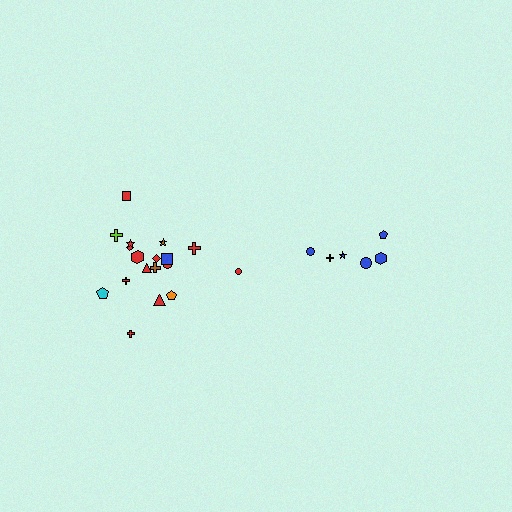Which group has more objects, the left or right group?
The left group.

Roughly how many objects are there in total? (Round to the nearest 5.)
Roughly 25 objects in total.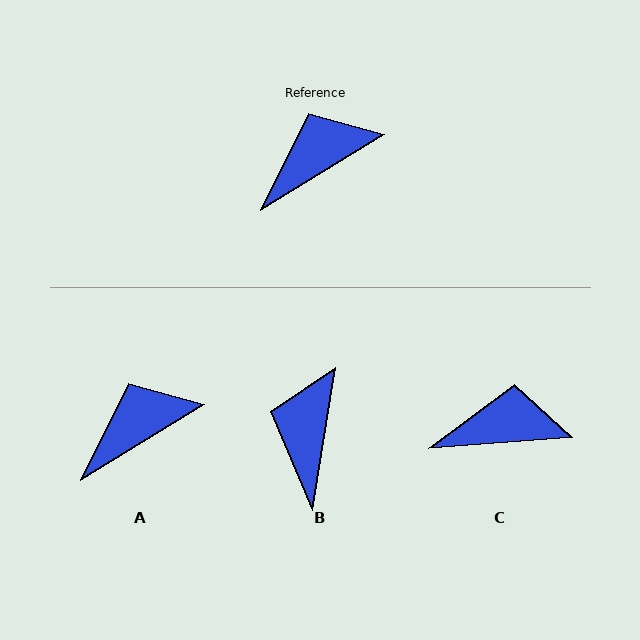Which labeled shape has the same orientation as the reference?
A.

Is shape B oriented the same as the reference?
No, it is off by about 49 degrees.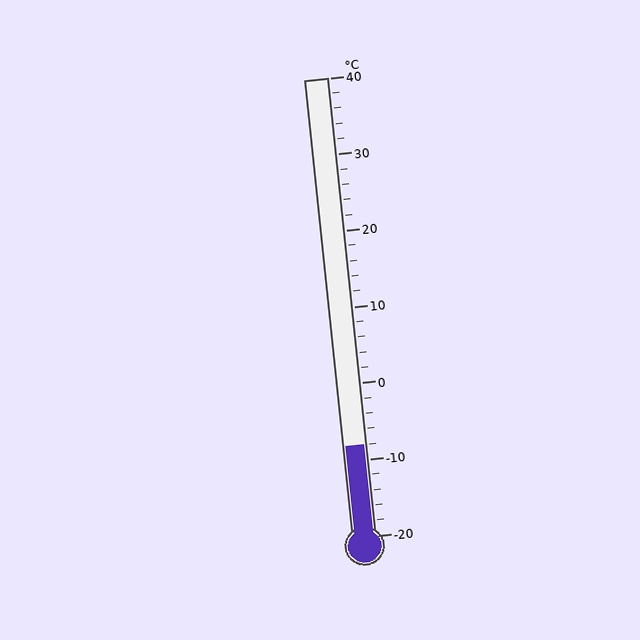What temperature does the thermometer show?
The thermometer shows approximately -8°C.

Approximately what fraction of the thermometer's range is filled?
The thermometer is filled to approximately 20% of its range.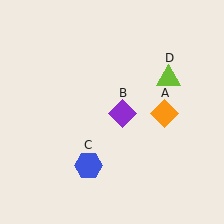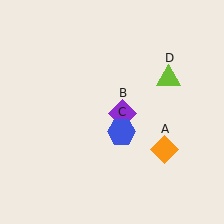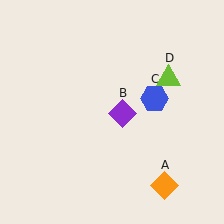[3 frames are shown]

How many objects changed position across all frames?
2 objects changed position: orange diamond (object A), blue hexagon (object C).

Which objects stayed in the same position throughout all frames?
Purple diamond (object B) and lime triangle (object D) remained stationary.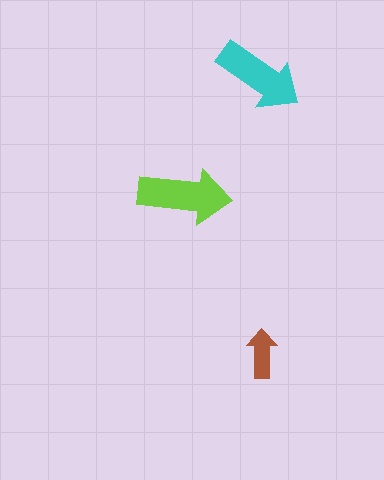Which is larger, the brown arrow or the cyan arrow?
The cyan one.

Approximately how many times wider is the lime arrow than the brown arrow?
About 2 times wider.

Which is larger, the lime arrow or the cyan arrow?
The lime one.